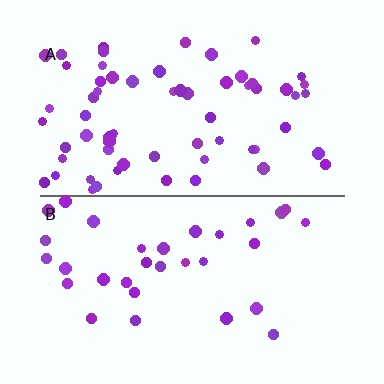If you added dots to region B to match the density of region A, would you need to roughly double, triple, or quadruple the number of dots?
Approximately double.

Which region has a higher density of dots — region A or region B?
A (the top).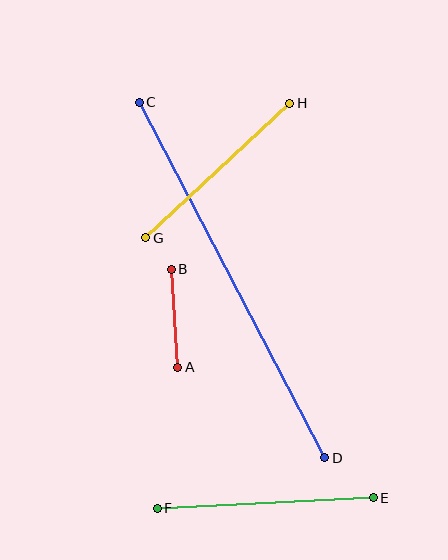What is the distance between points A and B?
The distance is approximately 98 pixels.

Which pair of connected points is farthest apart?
Points C and D are farthest apart.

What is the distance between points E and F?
The distance is approximately 216 pixels.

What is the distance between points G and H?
The distance is approximately 197 pixels.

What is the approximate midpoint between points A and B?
The midpoint is at approximately (174, 318) pixels.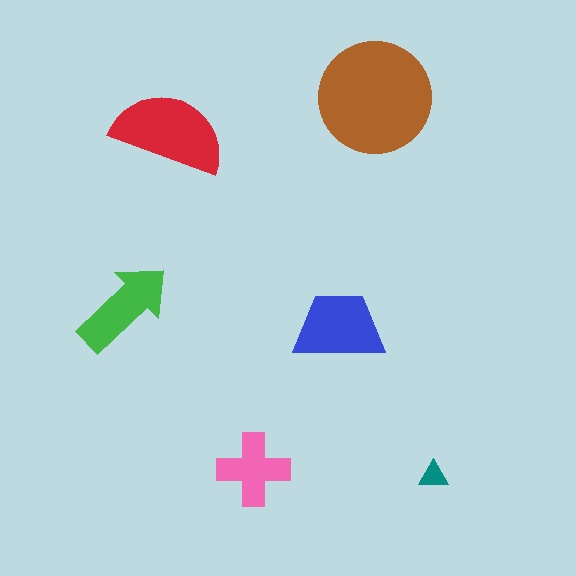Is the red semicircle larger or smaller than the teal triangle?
Larger.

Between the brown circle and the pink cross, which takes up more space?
The brown circle.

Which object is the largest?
The brown circle.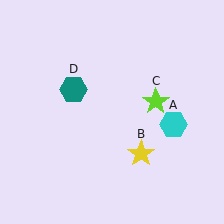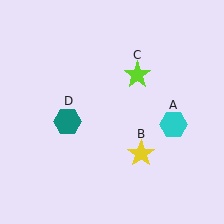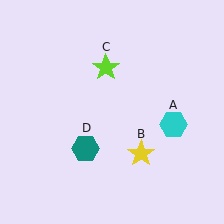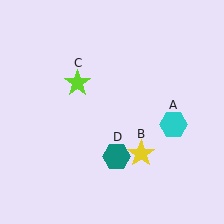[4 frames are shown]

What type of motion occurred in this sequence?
The lime star (object C), teal hexagon (object D) rotated counterclockwise around the center of the scene.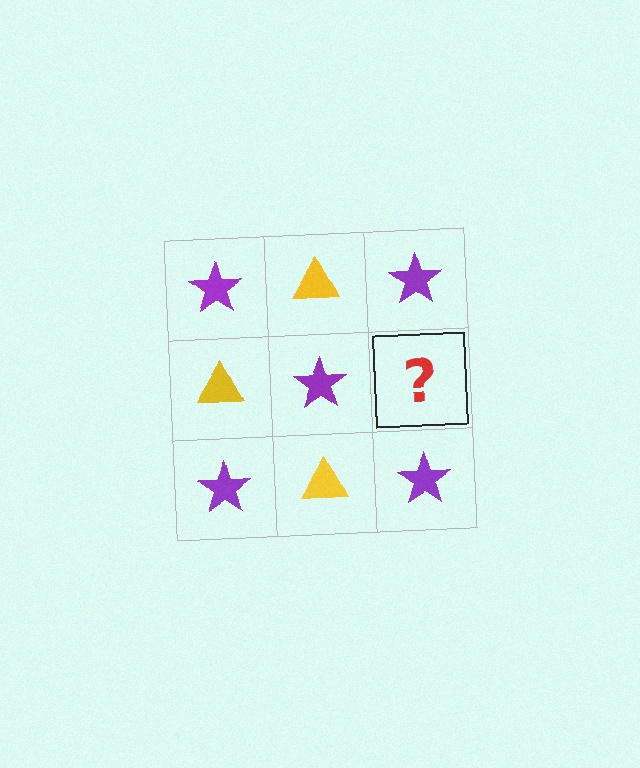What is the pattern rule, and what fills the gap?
The rule is that it alternates purple star and yellow triangle in a checkerboard pattern. The gap should be filled with a yellow triangle.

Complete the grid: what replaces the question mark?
The question mark should be replaced with a yellow triangle.